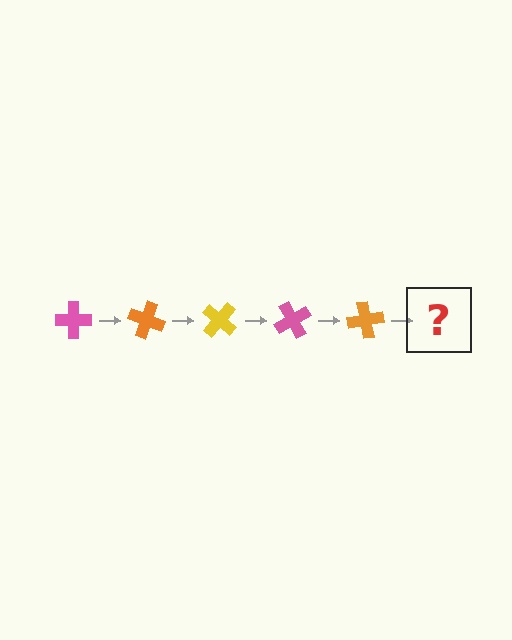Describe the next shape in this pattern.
It should be a yellow cross, rotated 100 degrees from the start.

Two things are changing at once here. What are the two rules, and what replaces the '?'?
The two rules are that it rotates 20 degrees each step and the color cycles through pink, orange, and yellow. The '?' should be a yellow cross, rotated 100 degrees from the start.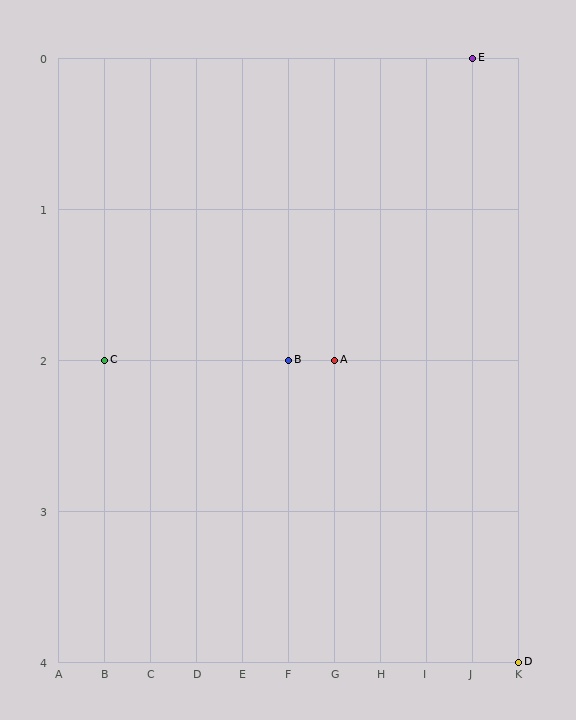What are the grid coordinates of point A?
Point A is at grid coordinates (G, 2).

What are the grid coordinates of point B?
Point B is at grid coordinates (F, 2).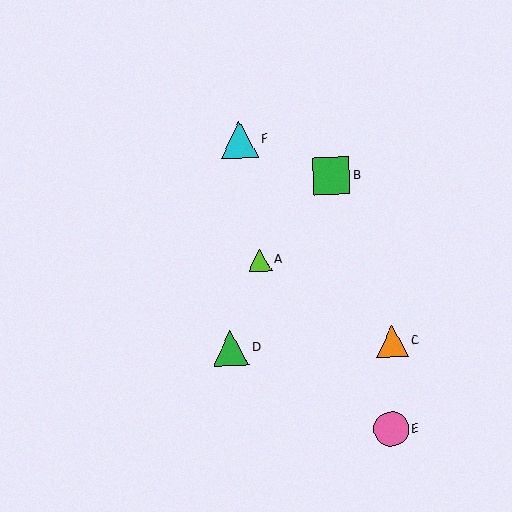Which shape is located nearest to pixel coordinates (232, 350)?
The green triangle (labeled D) at (231, 348) is nearest to that location.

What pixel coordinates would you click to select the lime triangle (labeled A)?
Click at (260, 260) to select the lime triangle A.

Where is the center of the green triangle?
The center of the green triangle is at (231, 348).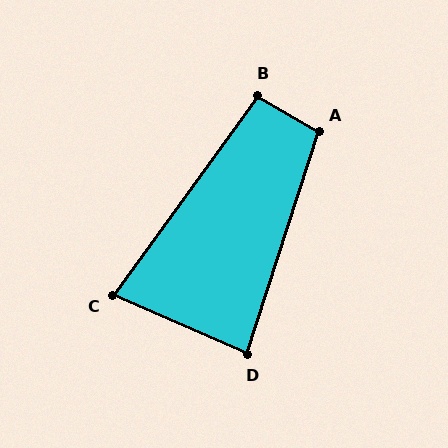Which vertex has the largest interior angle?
A, at approximately 102 degrees.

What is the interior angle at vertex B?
Approximately 96 degrees (obtuse).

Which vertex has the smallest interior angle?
C, at approximately 78 degrees.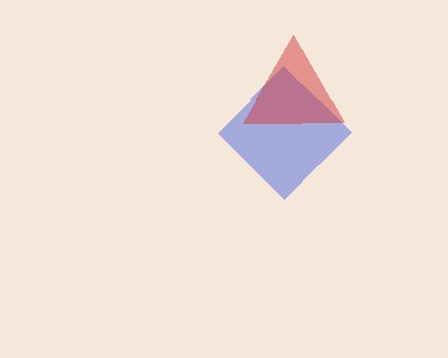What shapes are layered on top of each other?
The layered shapes are: a blue diamond, a red triangle.